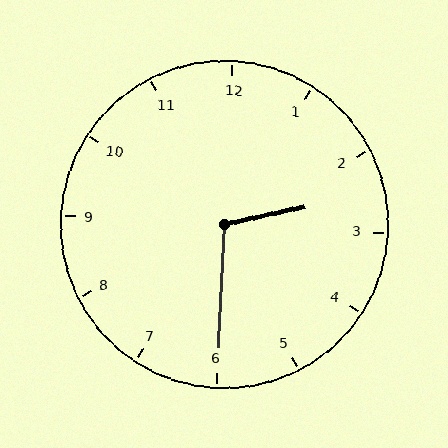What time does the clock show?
2:30.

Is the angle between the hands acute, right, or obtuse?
It is obtuse.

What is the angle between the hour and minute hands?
Approximately 105 degrees.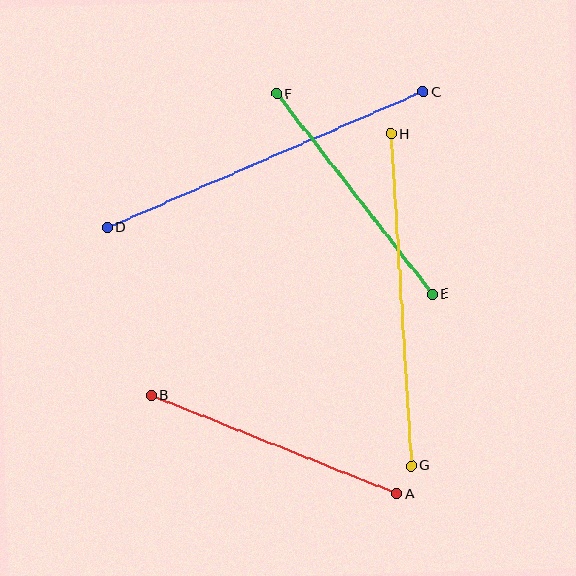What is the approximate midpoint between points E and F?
The midpoint is at approximately (354, 194) pixels.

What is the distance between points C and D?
The distance is approximately 344 pixels.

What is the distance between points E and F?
The distance is approximately 253 pixels.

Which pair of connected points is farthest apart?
Points C and D are farthest apart.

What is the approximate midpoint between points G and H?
The midpoint is at approximately (401, 300) pixels.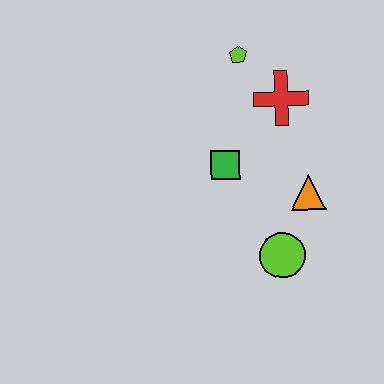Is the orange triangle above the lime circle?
Yes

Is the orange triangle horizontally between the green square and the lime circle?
No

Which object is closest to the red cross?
The lime pentagon is closest to the red cross.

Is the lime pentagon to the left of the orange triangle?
Yes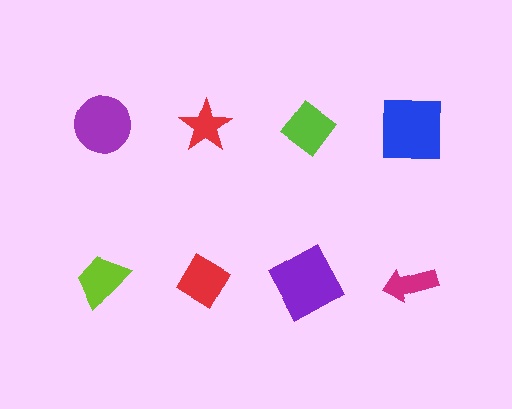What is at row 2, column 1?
A lime trapezoid.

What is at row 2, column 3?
A purple square.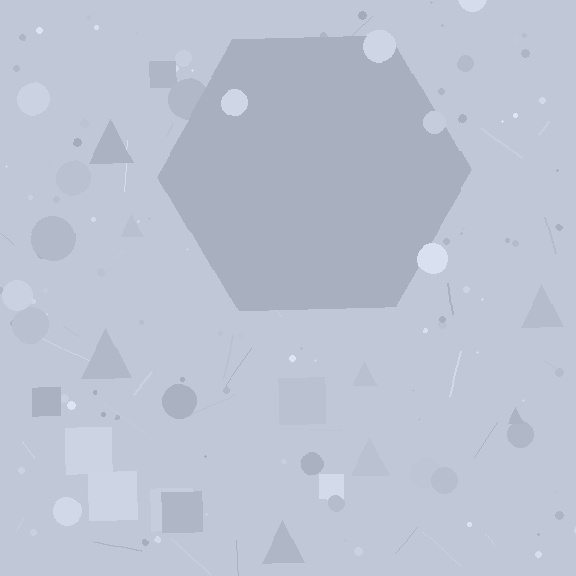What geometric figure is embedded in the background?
A hexagon is embedded in the background.